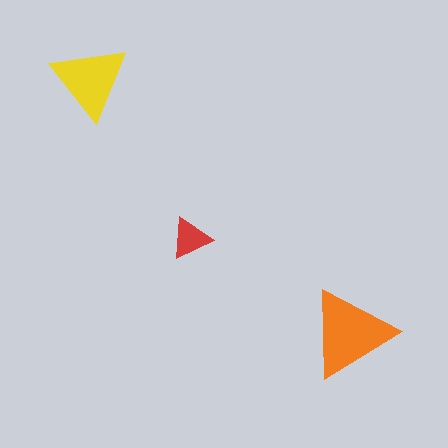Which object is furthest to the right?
The orange triangle is rightmost.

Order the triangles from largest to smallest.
the orange one, the yellow one, the red one.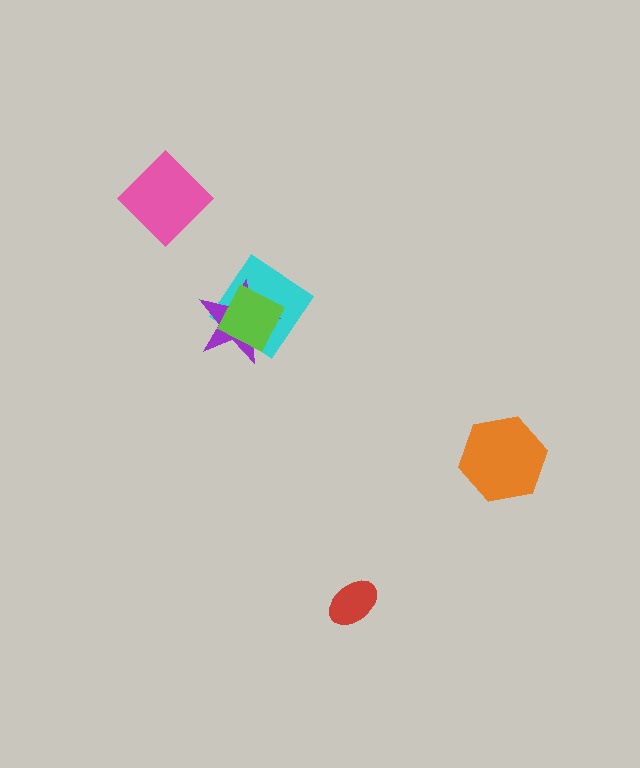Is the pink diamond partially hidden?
No, no other shape covers it.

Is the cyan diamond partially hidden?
Yes, it is partially covered by another shape.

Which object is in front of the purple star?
The lime square is in front of the purple star.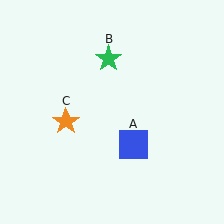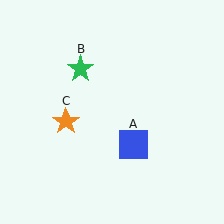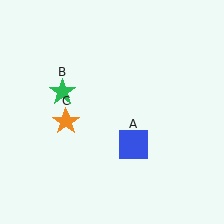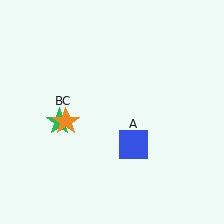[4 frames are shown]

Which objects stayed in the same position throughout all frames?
Blue square (object A) and orange star (object C) remained stationary.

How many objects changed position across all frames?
1 object changed position: green star (object B).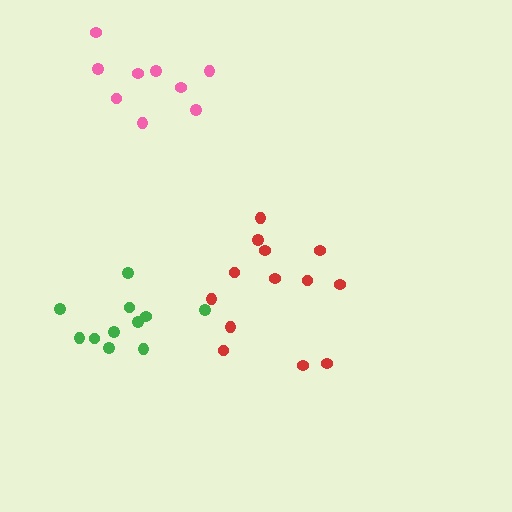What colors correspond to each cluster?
The clusters are colored: red, pink, green.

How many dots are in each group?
Group 1: 13 dots, Group 2: 9 dots, Group 3: 11 dots (33 total).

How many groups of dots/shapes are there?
There are 3 groups.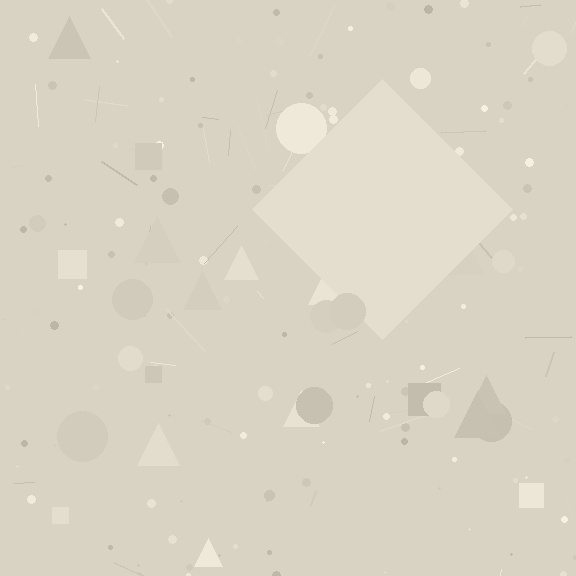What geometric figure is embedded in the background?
A diamond is embedded in the background.